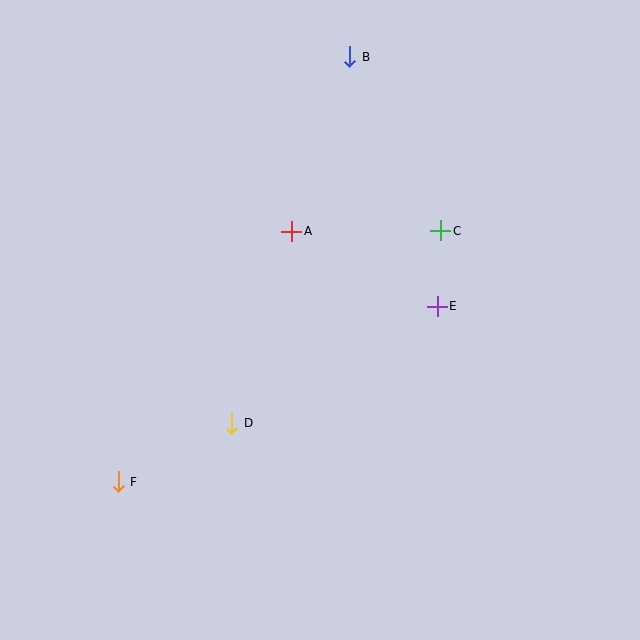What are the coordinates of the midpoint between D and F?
The midpoint between D and F is at (175, 453).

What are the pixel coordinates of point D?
Point D is at (232, 423).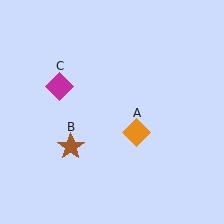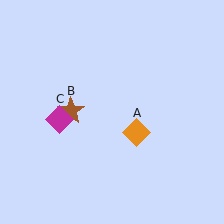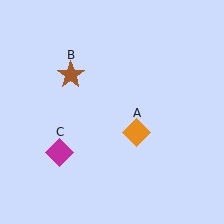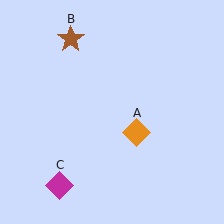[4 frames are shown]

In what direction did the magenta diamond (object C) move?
The magenta diamond (object C) moved down.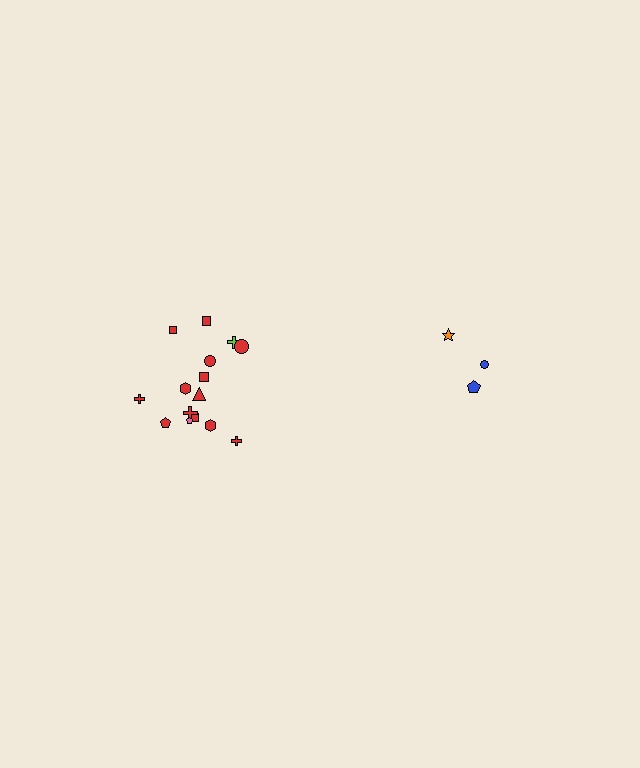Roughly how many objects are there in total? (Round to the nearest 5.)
Roughly 20 objects in total.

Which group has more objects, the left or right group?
The left group.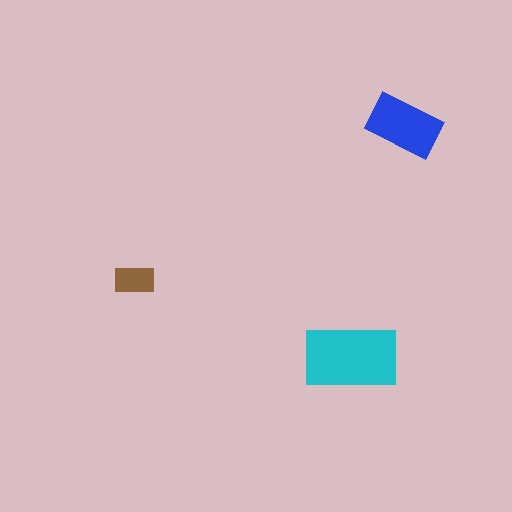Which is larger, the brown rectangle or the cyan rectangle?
The cyan one.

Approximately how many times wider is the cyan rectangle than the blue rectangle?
About 1.5 times wider.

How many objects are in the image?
There are 3 objects in the image.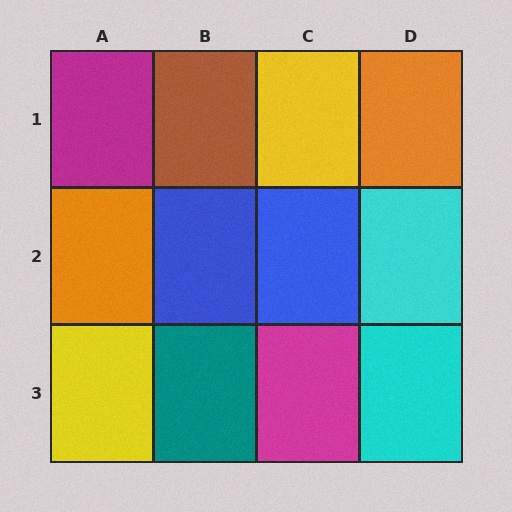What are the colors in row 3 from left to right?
Yellow, teal, magenta, cyan.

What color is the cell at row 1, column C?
Yellow.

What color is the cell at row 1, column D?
Orange.